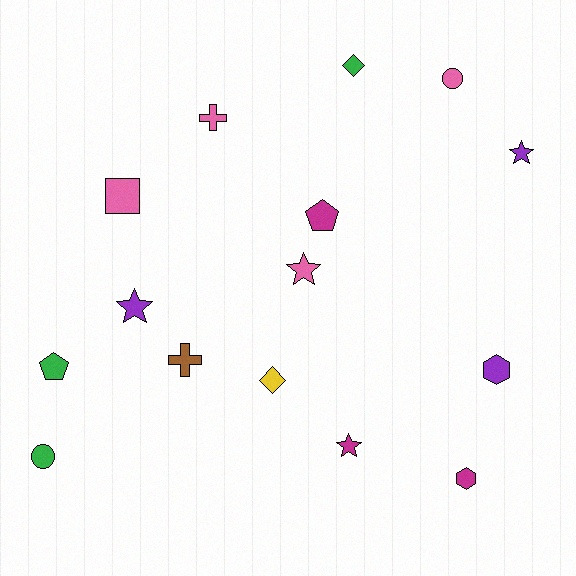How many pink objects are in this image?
There are 4 pink objects.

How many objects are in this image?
There are 15 objects.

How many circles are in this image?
There are 2 circles.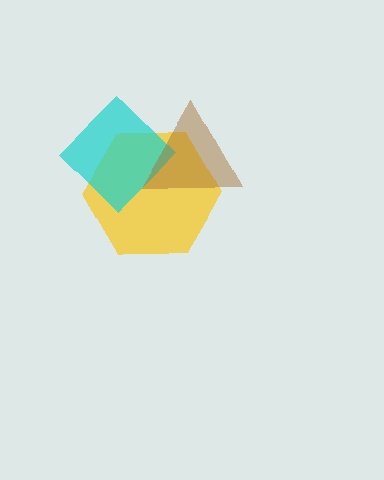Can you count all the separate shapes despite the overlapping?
Yes, there are 3 separate shapes.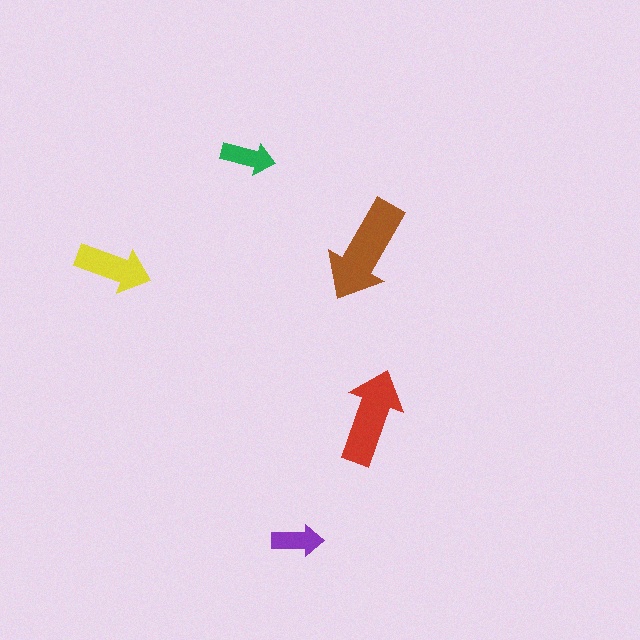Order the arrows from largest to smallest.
the brown one, the red one, the yellow one, the green one, the purple one.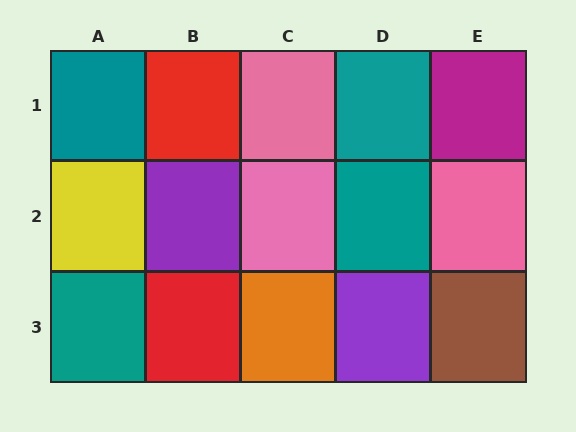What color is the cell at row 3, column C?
Orange.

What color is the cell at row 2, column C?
Pink.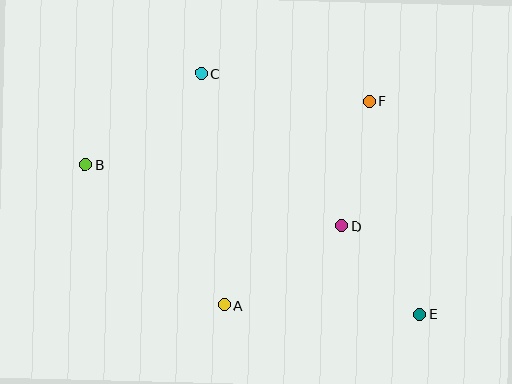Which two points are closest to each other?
Points D and E are closest to each other.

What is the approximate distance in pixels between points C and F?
The distance between C and F is approximately 171 pixels.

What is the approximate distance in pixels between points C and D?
The distance between C and D is approximately 208 pixels.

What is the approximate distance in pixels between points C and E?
The distance between C and E is approximately 326 pixels.